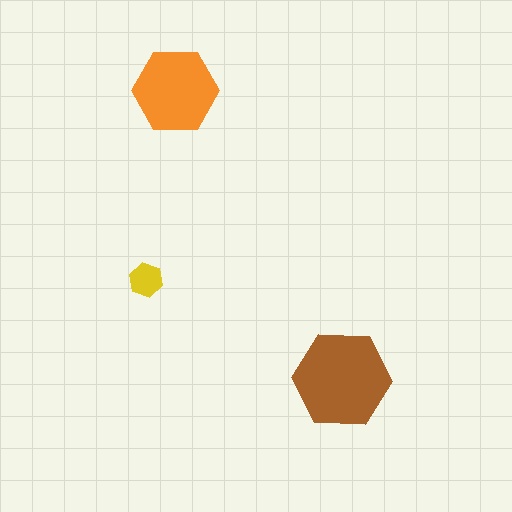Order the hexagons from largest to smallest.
the brown one, the orange one, the yellow one.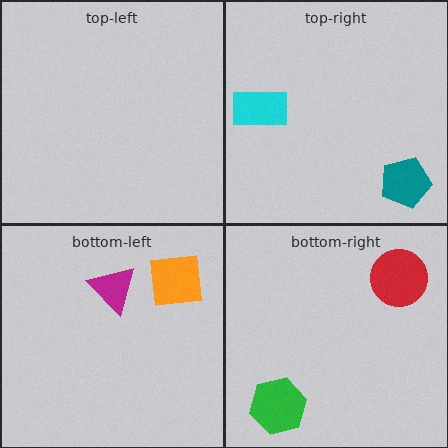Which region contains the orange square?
The bottom-left region.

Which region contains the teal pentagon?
The top-right region.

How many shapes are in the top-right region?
2.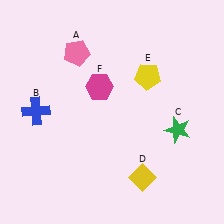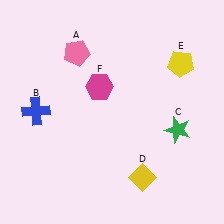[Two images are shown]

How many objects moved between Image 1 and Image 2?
1 object moved between the two images.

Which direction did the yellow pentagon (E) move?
The yellow pentagon (E) moved right.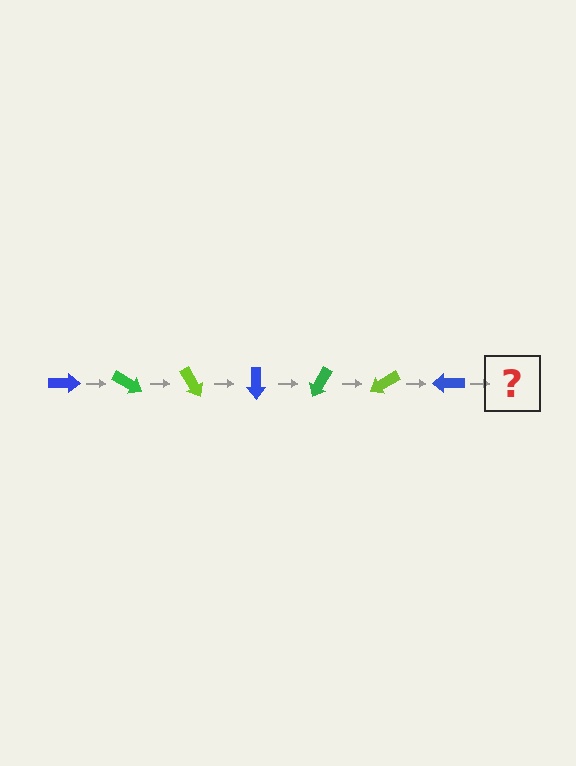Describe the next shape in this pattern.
It should be a green arrow, rotated 210 degrees from the start.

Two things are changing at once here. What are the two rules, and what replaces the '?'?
The two rules are that it rotates 30 degrees each step and the color cycles through blue, green, and lime. The '?' should be a green arrow, rotated 210 degrees from the start.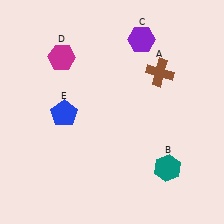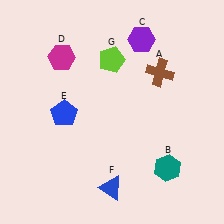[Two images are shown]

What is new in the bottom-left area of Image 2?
A blue triangle (F) was added in the bottom-left area of Image 2.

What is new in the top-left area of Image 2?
A lime pentagon (G) was added in the top-left area of Image 2.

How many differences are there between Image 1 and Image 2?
There are 2 differences between the two images.